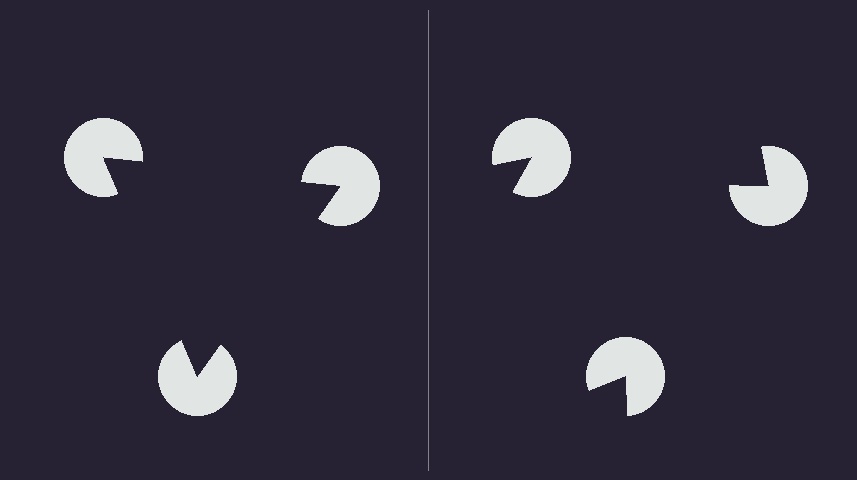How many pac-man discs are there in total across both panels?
6 — 3 on each side.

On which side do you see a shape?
An illusory triangle appears on the left side. On the right side the wedge cuts are rotated, so no coherent shape forms.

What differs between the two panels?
The pac-man discs are positioned identically on both sides; only the wedge orientations differ. On the left they align to a triangle; on the right they are misaligned.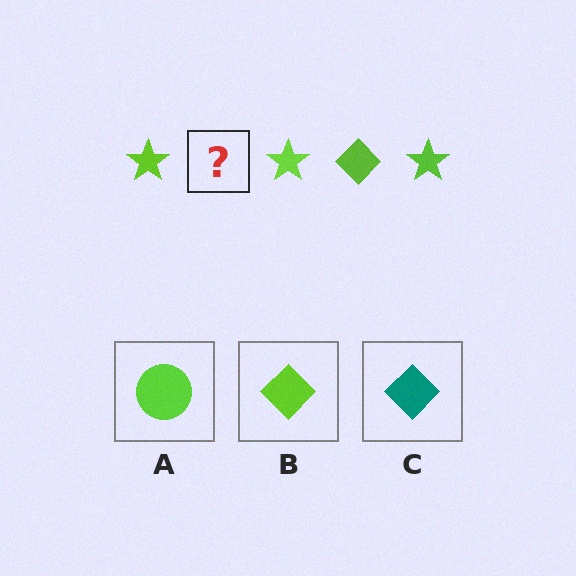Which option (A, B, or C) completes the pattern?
B.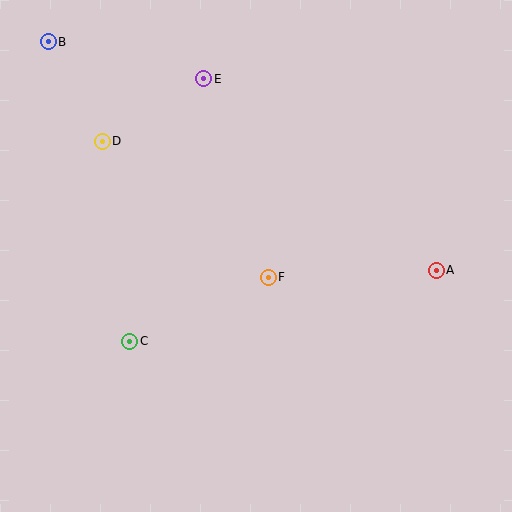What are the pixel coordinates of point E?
Point E is at (204, 79).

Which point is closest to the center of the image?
Point F at (268, 277) is closest to the center.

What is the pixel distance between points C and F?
The distance between C and F is 153 pixels.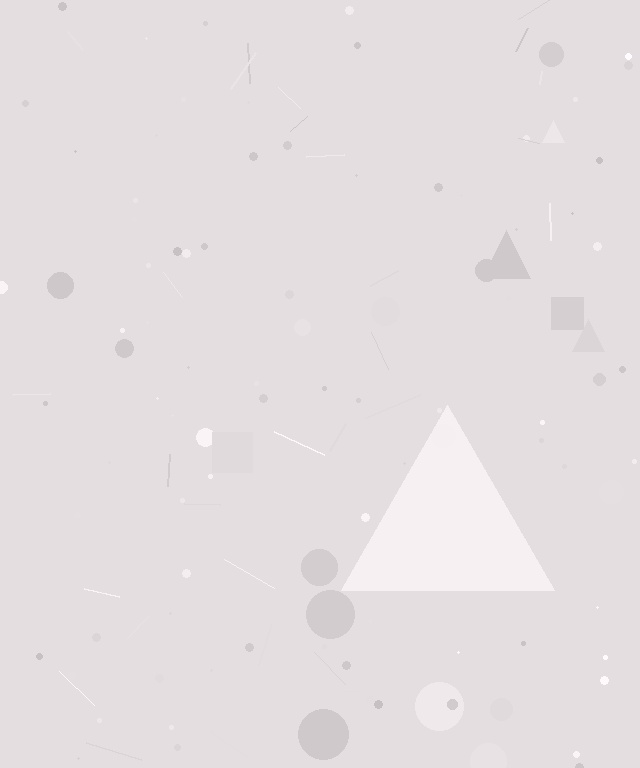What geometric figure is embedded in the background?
A triangle is embedded in the background.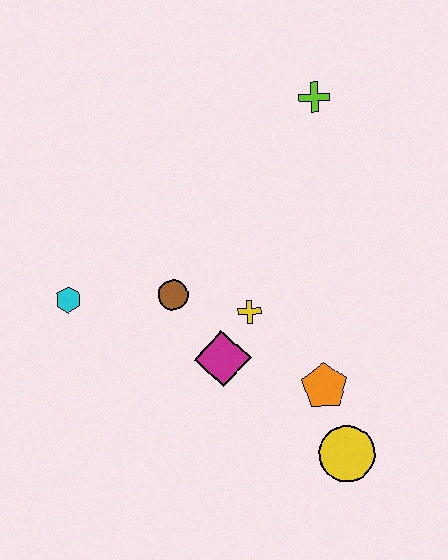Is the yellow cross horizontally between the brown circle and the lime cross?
Yes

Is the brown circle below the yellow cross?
No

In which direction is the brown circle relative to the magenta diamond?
The brown circle is above the magenta diamond.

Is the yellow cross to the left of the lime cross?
Yes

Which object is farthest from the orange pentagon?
The lime cross is farthest from the orange pentagon.